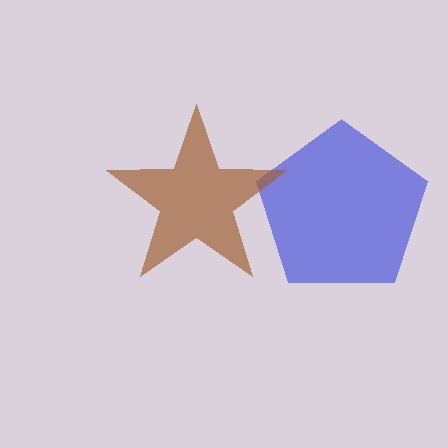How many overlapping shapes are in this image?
There are 2 overlapping shapes in the image.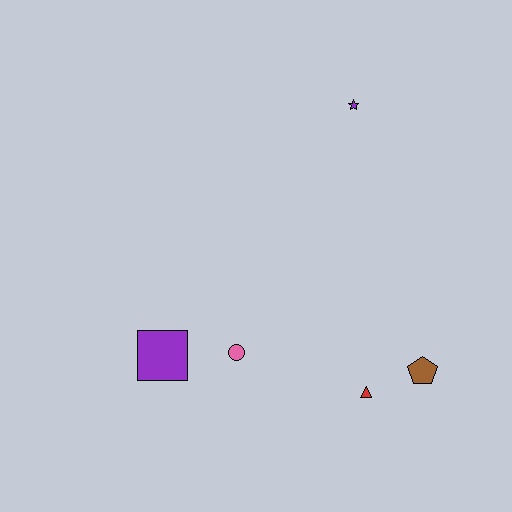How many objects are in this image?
There are 5 objects.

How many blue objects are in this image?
There are no blue objects.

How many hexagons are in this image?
There are no hexagons.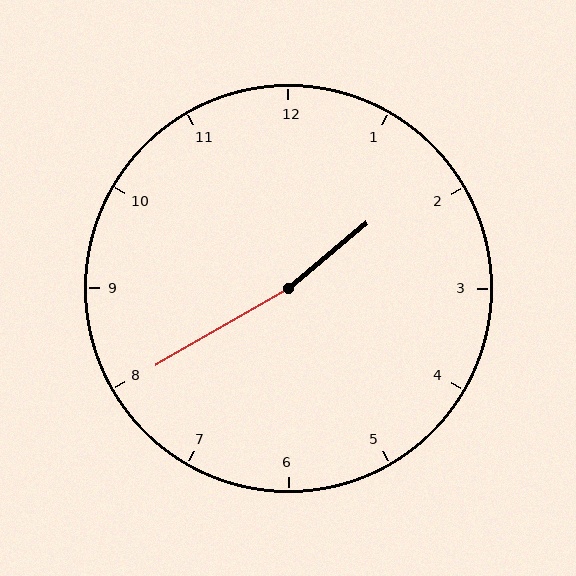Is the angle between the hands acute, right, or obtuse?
It is obtuse.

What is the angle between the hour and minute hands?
Approximately 170 degrees.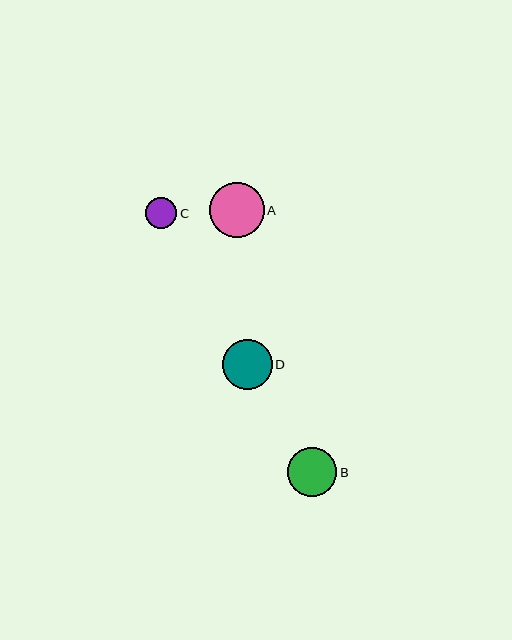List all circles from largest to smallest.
From largest to smallest: A, D, B, C.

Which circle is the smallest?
Circle C is the smallest with a size of approximately 31 pixels.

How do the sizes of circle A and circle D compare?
Circle A and circle D are approximately the same size.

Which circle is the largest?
Circle A is the largest with a size of approximately 54 pixels.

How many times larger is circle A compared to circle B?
Circle A is approximately 1.1 times the size of circle B.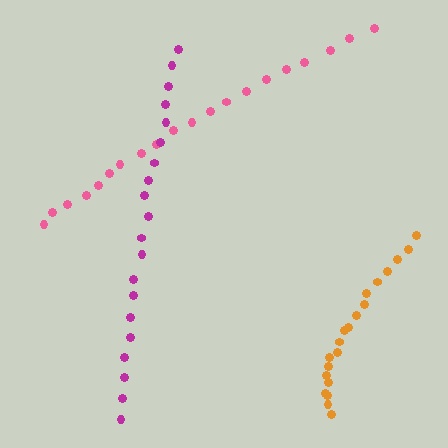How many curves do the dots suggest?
There are 3 distinct paths.